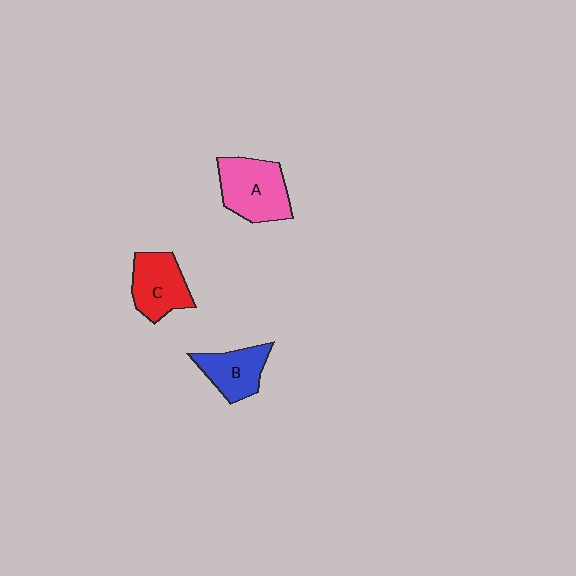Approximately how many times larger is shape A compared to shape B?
Approximately 1.4 times.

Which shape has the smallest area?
Shape B (blue).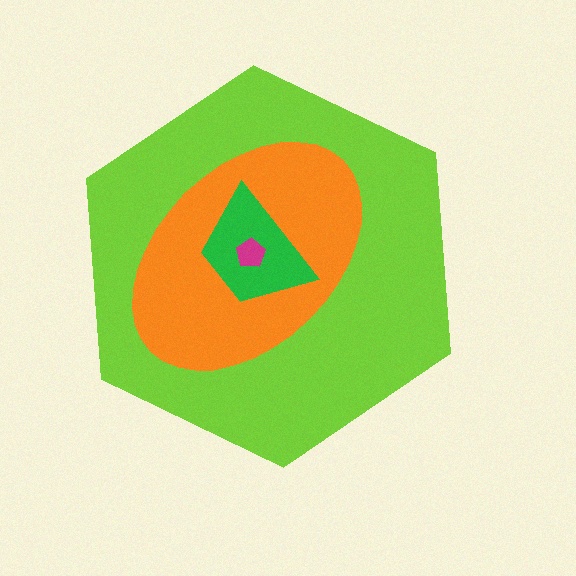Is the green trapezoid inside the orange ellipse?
Yes.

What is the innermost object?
The magenta pentagon.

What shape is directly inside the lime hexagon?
The orange ellipse.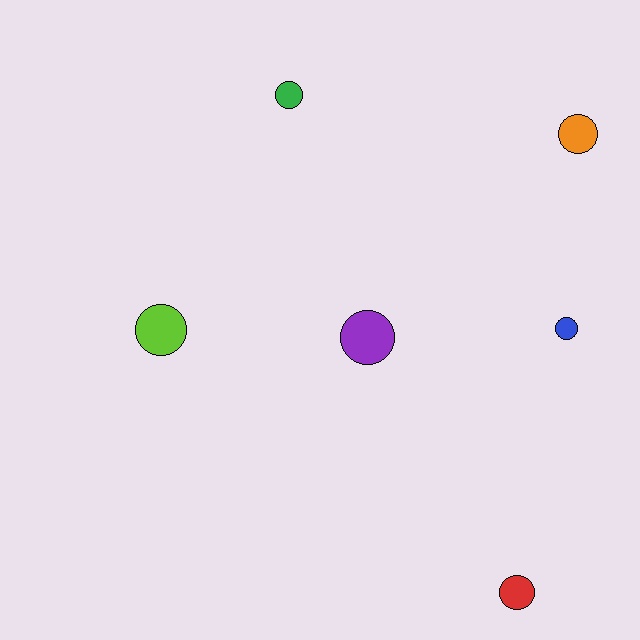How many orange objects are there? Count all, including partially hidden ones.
There is 1 orange object.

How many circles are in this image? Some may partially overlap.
There are 6 circles.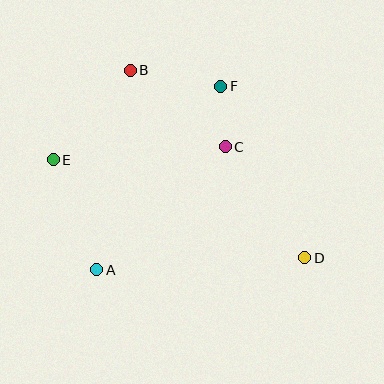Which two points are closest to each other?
Points C and F are closest to each other.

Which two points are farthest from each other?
Points D and E are farthest from each other.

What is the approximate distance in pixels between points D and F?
The distance between D and F is approximately 191 pixels.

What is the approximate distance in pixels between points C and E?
The distance between C and E is approximately 173 pixels.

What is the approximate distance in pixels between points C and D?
The distance between C and D is approximately 136 pixels.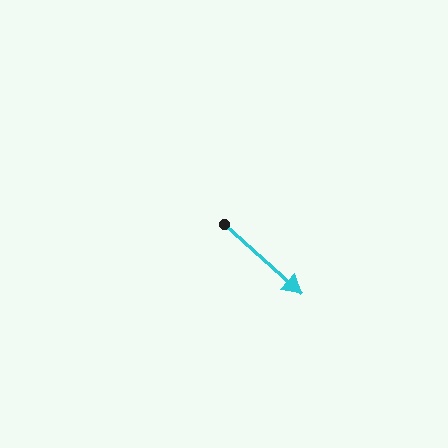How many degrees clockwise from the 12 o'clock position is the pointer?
Approximately 132 degrees.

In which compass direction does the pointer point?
Southeast.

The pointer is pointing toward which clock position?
Roughly 4 o'clock.